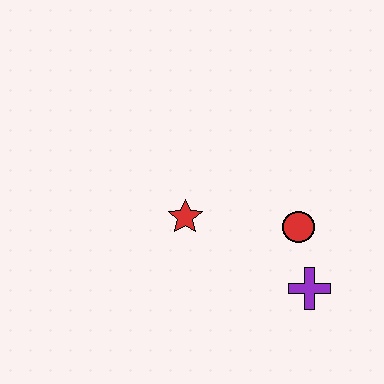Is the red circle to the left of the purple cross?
Yes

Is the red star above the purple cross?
Yes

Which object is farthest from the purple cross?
The red star is farthest from the purple cross.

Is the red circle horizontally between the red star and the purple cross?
Yes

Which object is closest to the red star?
The red circle is closest to the red star.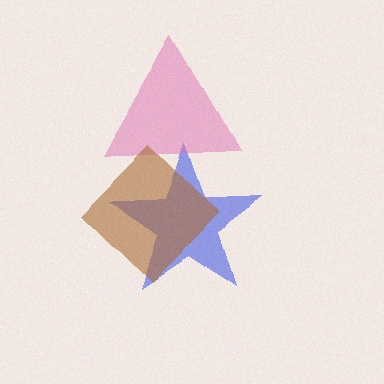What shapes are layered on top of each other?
The layered shapes are: a blue star, a pink triangle, a brown diamond.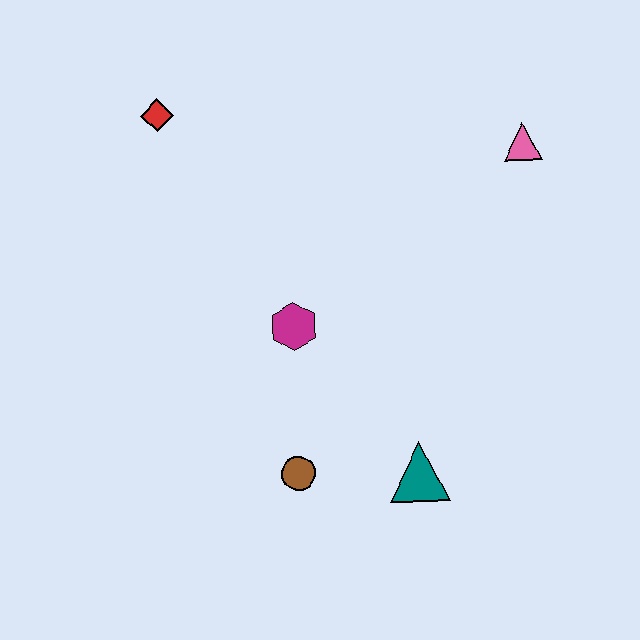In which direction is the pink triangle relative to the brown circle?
The pink triangle is above the brown circle.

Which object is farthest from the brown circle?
The pink triangle is farthest from the brown circle.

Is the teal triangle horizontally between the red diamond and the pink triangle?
Yes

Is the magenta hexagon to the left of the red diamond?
No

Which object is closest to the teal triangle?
The brown circle is closest to the teal triangle.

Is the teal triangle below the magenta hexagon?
Yes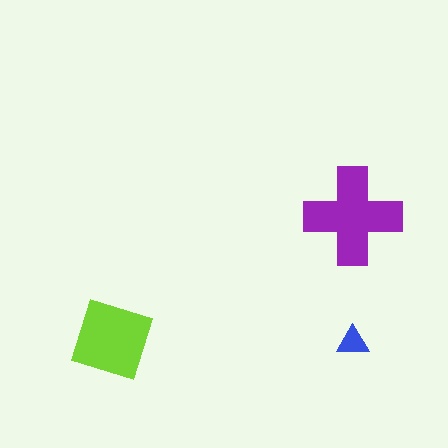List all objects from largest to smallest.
The purple cross, the lime square, the blue triangle.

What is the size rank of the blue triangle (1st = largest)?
3rd.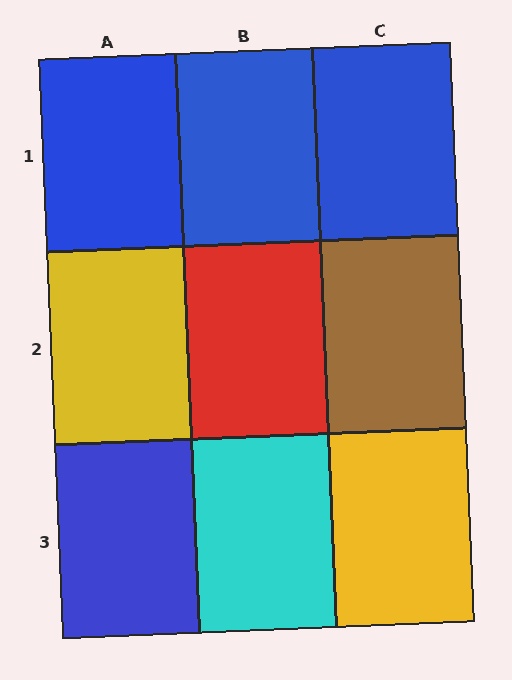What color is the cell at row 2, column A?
Yellow.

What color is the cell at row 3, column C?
Yellow.